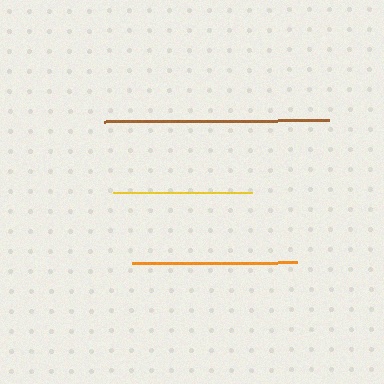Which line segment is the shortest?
The yellow line is the shortest at approximately 139 pixels.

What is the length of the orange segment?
The orange segment is approximately 164 pixels long.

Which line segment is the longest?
The brown line is the longest at approximately 225 pixels.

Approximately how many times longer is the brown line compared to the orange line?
The brown line is approximately 1.4 times the length of the orange line.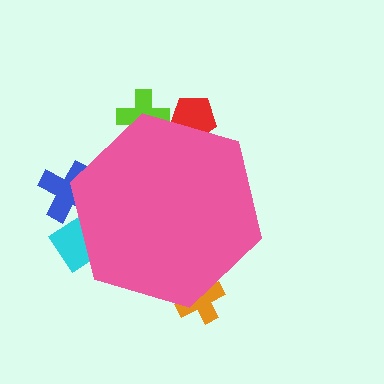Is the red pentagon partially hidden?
Yes, the red pentagon is partially hidden behind the pink hexagon.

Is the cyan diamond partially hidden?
Yes, the cyan diamond is partially hidden behind the pink hexagon.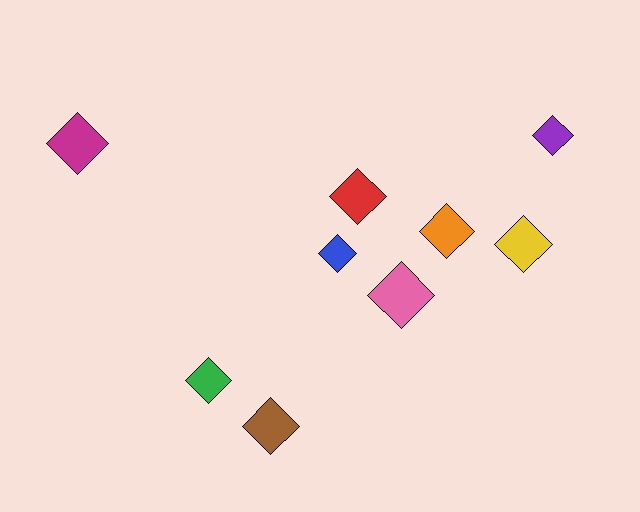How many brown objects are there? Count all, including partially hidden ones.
There is 1 brown object.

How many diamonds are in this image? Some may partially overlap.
There are 9 diamonds.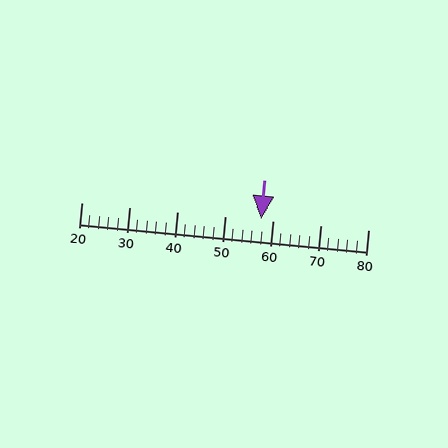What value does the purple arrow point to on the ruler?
The purple arrow points to approximately 58.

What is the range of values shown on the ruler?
The ruler shows values from 20 to 80.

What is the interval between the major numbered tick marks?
The major tick marks are spaced 10 units apart.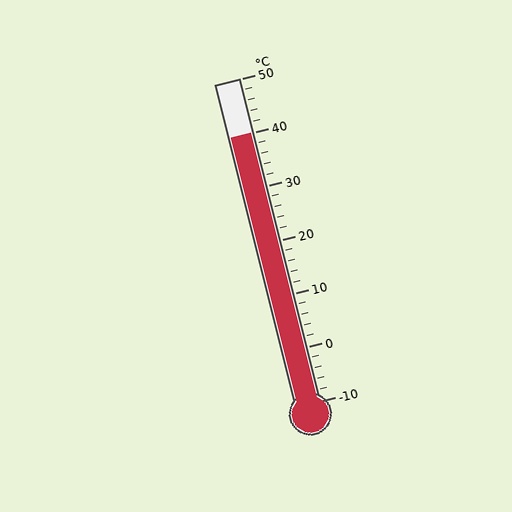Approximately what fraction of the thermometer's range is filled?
The thermometer is filled to approximately 85% of its range.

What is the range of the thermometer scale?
The thermometer scale ranges from -10°C to 50°C.